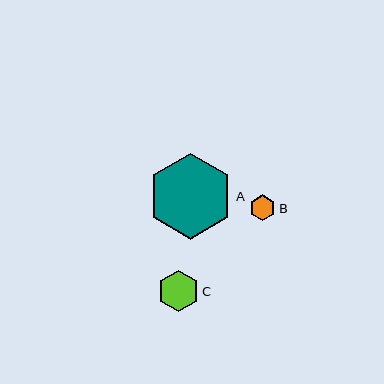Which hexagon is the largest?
Hexagon A is the largest with a size of approximately 86 pixels.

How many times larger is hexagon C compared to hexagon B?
Hexagon C is approximately 1.6 times the size of hexagon B.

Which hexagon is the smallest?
Hexagon B is the smallest with a size of approximately 26 pixels.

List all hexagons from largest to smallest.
From largest to smallest: A, C, B.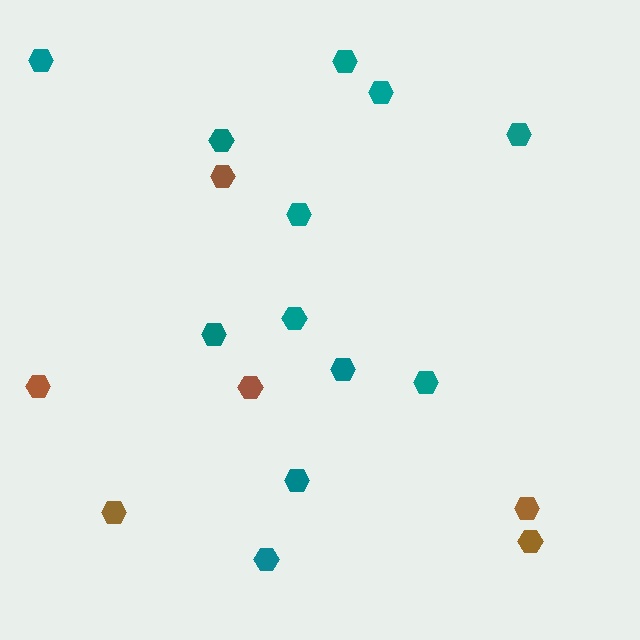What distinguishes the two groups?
There are 2 groups: one group of brown hexagons (6) and one group of teal hexagons (12).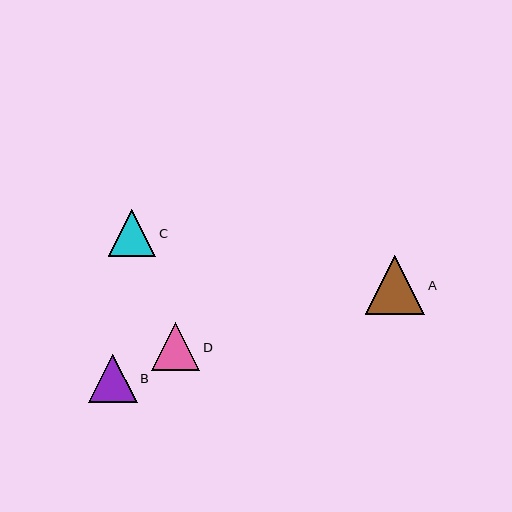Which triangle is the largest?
Triangle A is the largest with a size of approximately 60 pixels.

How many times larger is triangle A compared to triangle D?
Triangle A is approximately 1.3 times the size of triangle D.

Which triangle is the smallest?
Triangle C is the smallest with a size of approximately 47 pixels.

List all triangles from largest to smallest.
From largest to smallest: A, B, D, C.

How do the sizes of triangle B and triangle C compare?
Triangle B and triangle C are approximately the same size.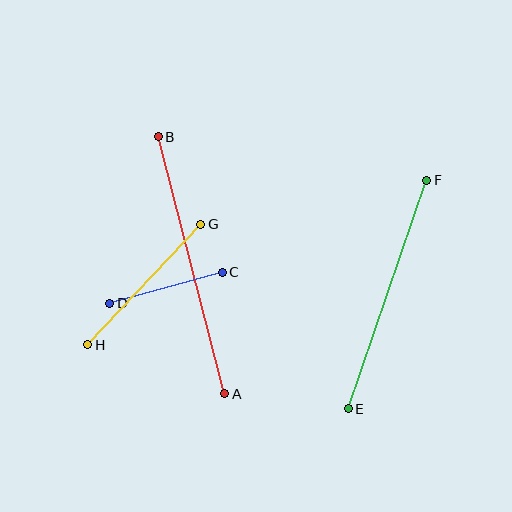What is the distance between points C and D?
The distance is approximately 117 pixels.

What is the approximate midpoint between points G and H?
The midpoint is at approximately (144, 285) pixels.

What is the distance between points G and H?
The distance is approximately 165 pixels.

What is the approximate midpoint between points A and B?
The midpoint is at approximately (191, 265) pixels.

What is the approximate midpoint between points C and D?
The midpoint is at approximately (166, 288) pixels.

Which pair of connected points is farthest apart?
Points A and B are farthest apart.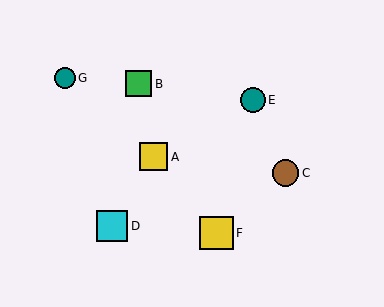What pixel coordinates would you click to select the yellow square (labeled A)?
Click at (153, 157) to select the yellow square A.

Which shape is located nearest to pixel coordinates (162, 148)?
The yellow square (labeled A) at (153, 157) is nearest to that location.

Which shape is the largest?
The yellow square (labeled F) is the largest.